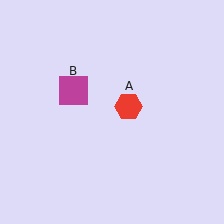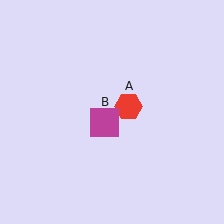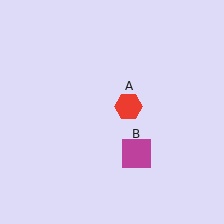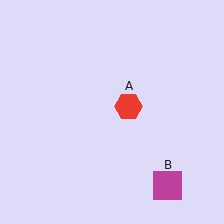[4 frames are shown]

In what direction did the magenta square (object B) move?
The magenta square (object B) moved down and to the right.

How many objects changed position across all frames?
1 object changed position: magenta square (object B).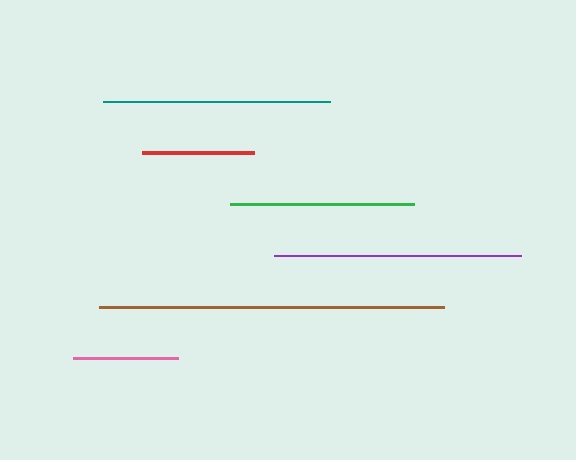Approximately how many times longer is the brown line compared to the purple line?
The brown line is approximately 1.4 times the length of the purple line.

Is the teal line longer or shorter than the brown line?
The brown line is longer than the teal line.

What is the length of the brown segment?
The brown segment is approximately 344 pixels long.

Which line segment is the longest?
The brown line is the longest at approximately 344 pixels.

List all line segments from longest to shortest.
From longest to shortest: brown, purple, teal, green, red, pink.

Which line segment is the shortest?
The pink line is the shortest at approximately 105 pixels.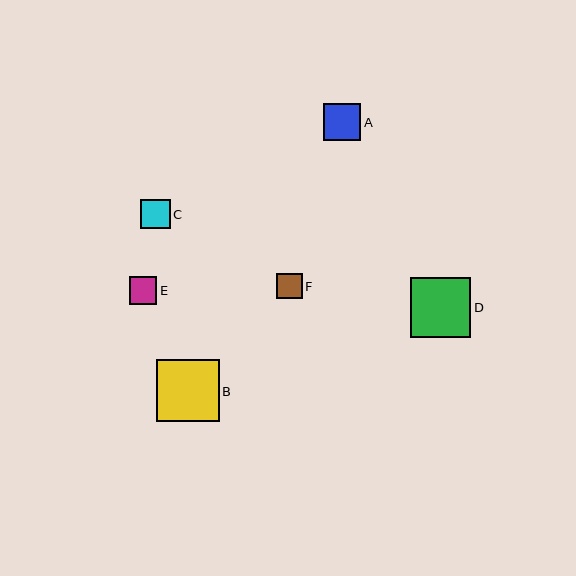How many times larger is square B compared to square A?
Square B is approximately 1.7 times the size of square A.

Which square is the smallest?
Square F is the smallest with a size of approximately 25 pixels.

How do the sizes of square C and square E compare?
Square C and square E are approximately the same size.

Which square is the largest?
Square B is the largest with a size of approximately 63 pixels.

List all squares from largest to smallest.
From largest to smallest: B, D, A, C, E, F.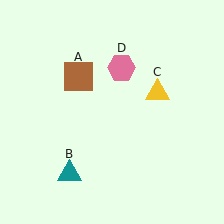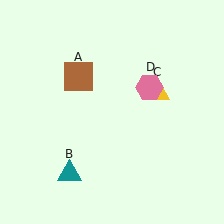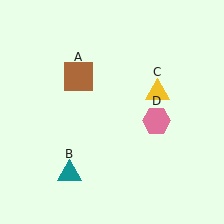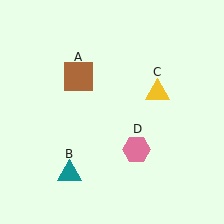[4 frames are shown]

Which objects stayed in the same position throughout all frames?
Brown square (object A) and teal triangle (object B) and yellow triangle (object C) remained stationary.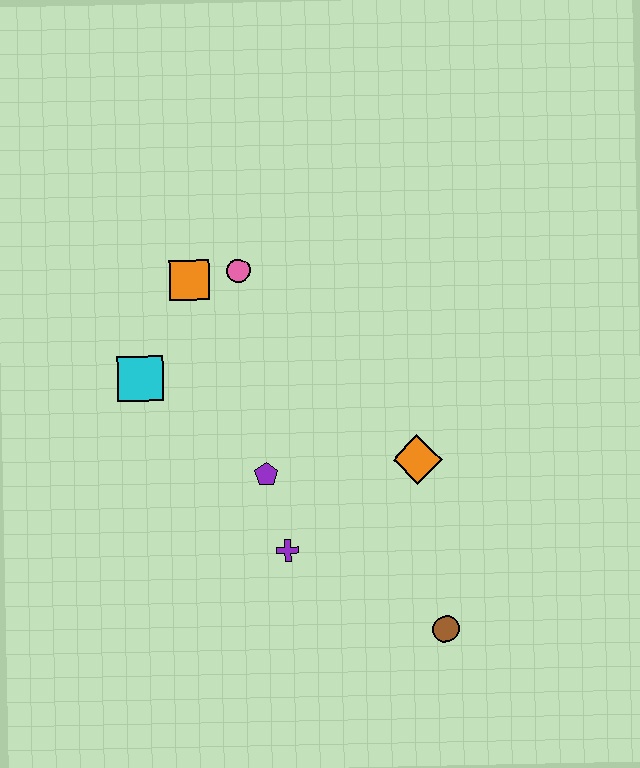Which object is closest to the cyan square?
The orange square is closest to the cyan square.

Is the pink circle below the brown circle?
No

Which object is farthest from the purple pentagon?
The brown circle is farthest from the purple pentagon.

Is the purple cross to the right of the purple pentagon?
Yes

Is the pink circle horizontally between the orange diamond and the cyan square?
Yes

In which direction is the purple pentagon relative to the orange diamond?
The purple pentagon is to the left of the orange diamond.